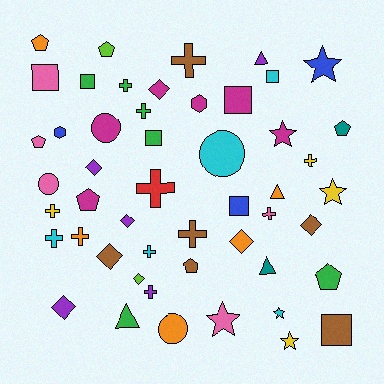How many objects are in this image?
There are 50 objects.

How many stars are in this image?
There are 6 stars.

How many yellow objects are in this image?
There are 4 yellow objects.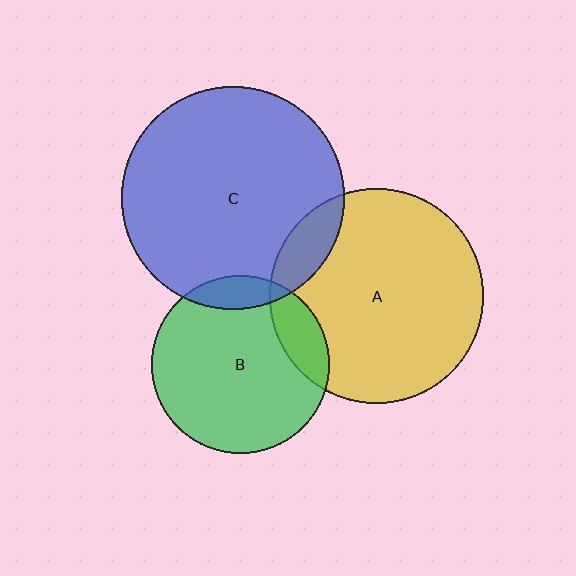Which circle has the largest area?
Circle C (blue).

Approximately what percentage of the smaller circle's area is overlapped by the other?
Approximately 10%.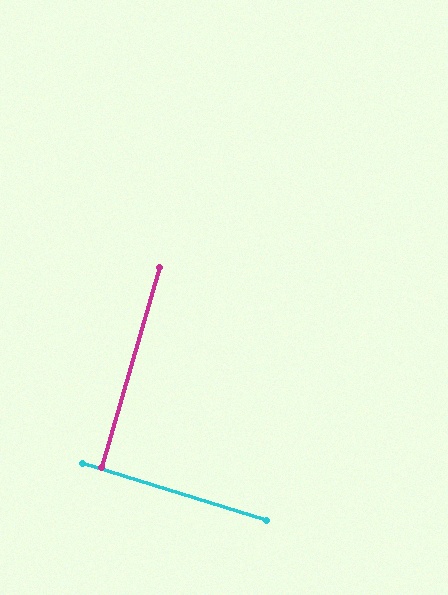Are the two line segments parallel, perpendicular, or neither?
Perpendicular — they meet at approximately 89°.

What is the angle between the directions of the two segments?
Approximately 89 degrees.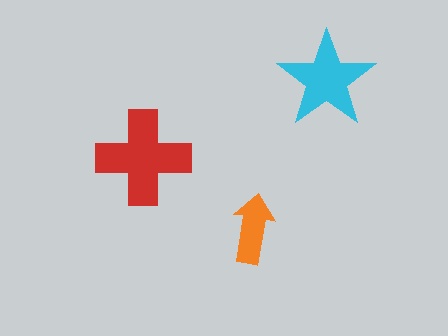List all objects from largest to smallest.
The red cross, the cyan star, the orange arrow.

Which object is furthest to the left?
The red cross is leftmost.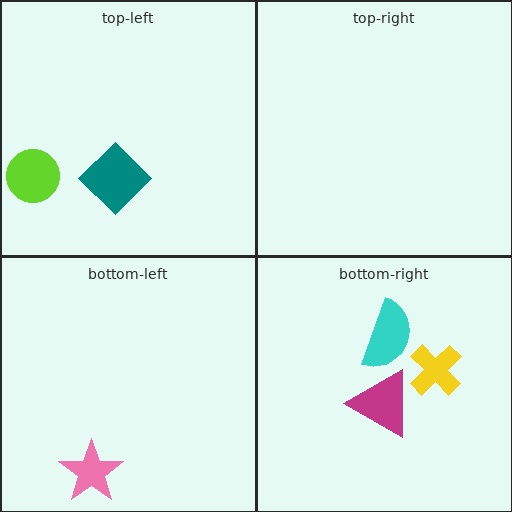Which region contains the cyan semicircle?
The bottom-right region.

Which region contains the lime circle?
The top-left region.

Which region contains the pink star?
The bottom-left region.